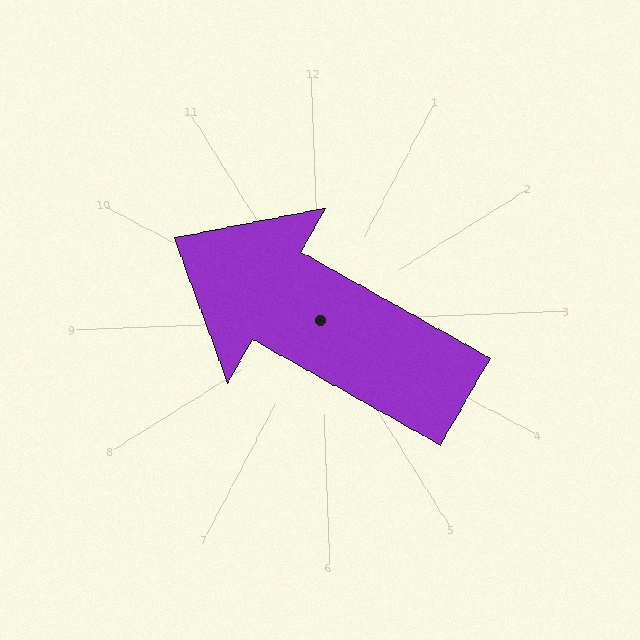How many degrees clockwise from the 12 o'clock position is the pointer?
Approximately 302 degrees.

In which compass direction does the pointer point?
Northwest.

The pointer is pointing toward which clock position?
Roughly 10 o'clock.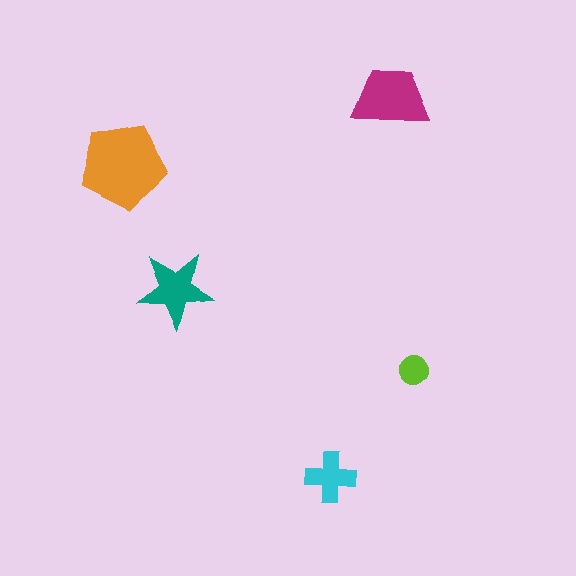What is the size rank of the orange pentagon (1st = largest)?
1st.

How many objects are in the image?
There are 5 objects in the image.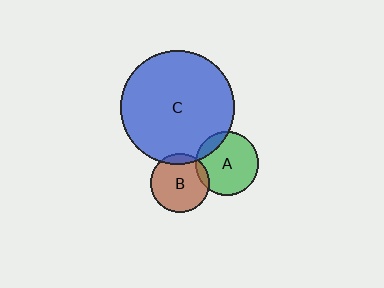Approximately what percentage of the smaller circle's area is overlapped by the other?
Approximately 10%.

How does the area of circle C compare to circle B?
Approximately 3.8 times.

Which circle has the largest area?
Circle C (blue).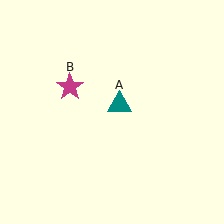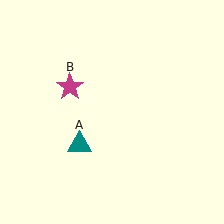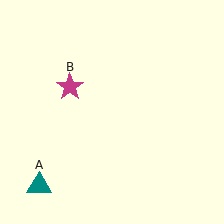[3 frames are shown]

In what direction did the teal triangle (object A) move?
The teal triangle (object A) moved down and to the left.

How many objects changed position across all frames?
1 object changed position: teal triangle (object A).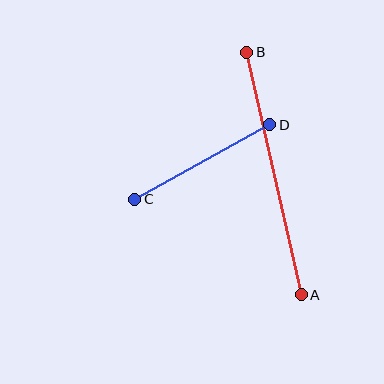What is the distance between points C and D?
The distance is approximately 154 pixels.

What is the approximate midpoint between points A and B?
The midpoint is at approximately (274, 174) pixels.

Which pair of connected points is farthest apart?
Points A and B are farthest apart.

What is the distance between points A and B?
The distance is approximately 248 pixels.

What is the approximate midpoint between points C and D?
The midpoint is at approximately (202, 162) pixels.